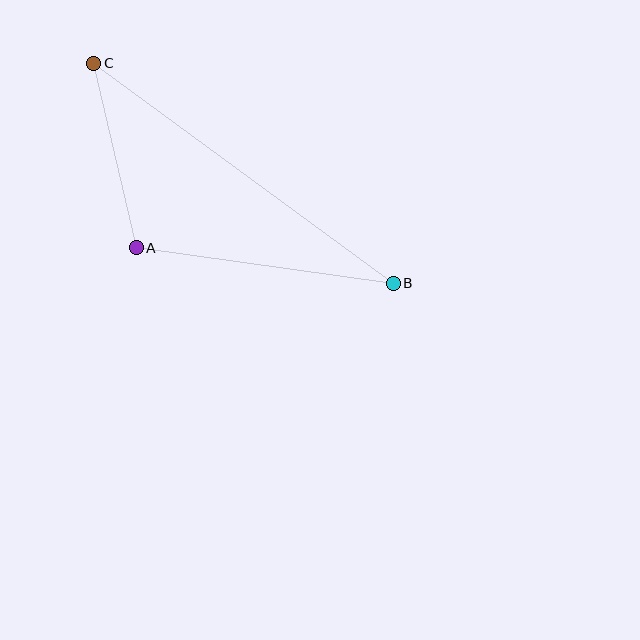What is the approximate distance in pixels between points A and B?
The distance between A and B is approximately 259 pixels.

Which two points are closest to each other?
Points A and C are closest to each other.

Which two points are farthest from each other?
Points B and C are farthest from each other.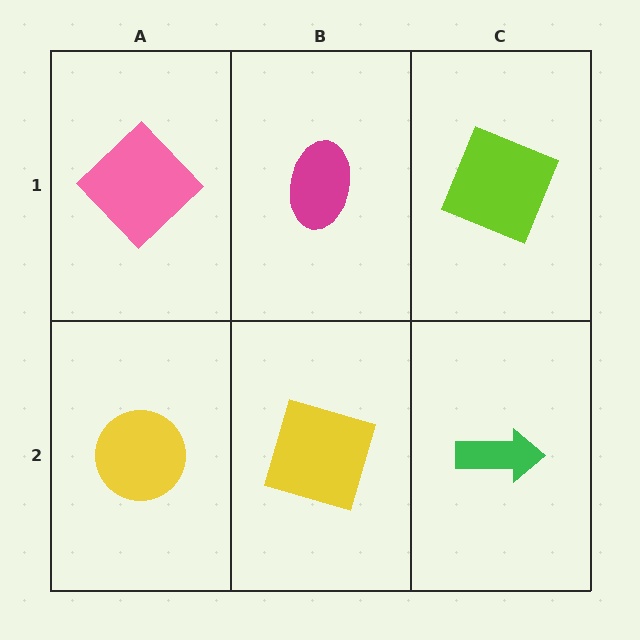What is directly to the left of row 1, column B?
A pink diamond.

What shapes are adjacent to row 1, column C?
A green arrow (row 2, column C), a magenta ellipse (row 1, column B).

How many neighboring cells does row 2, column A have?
2.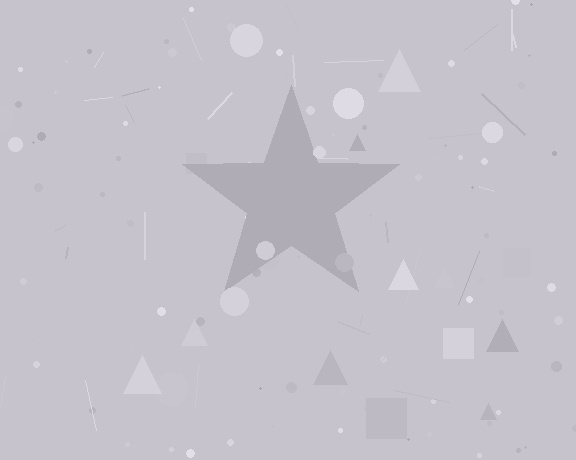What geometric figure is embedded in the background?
A star is embedded in the background.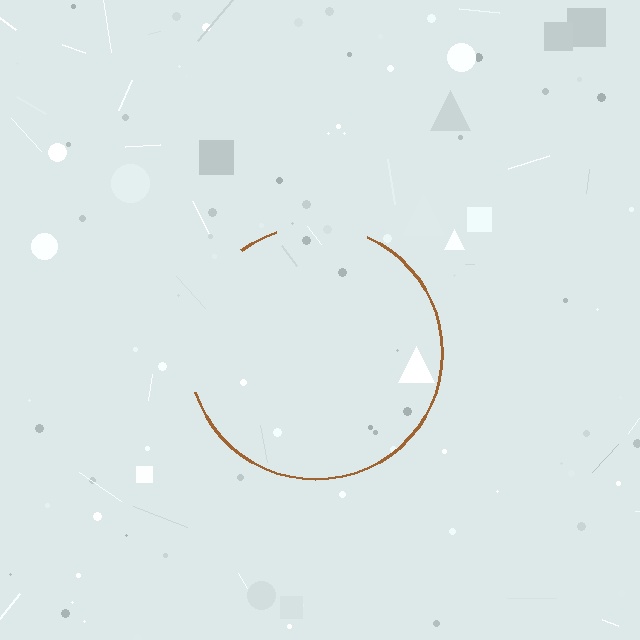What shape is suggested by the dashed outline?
The dashed outline suggests a circle.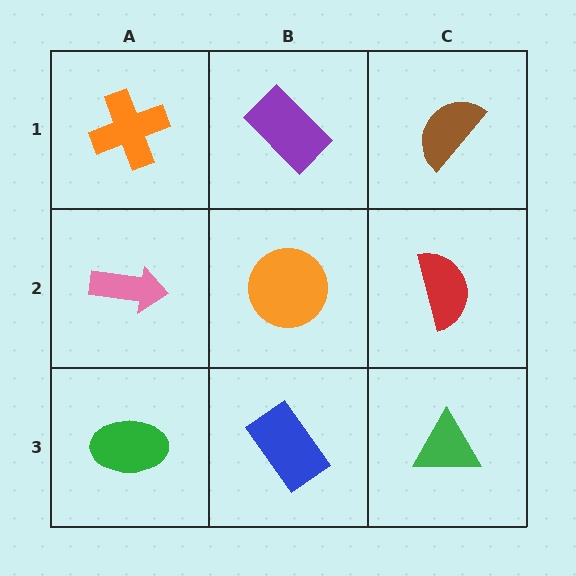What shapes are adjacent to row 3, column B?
An orange circle (row 2, column B), a green ellipse (row 3, column A), a green triangle (row 3, column C).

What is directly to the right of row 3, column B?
A green triangle.